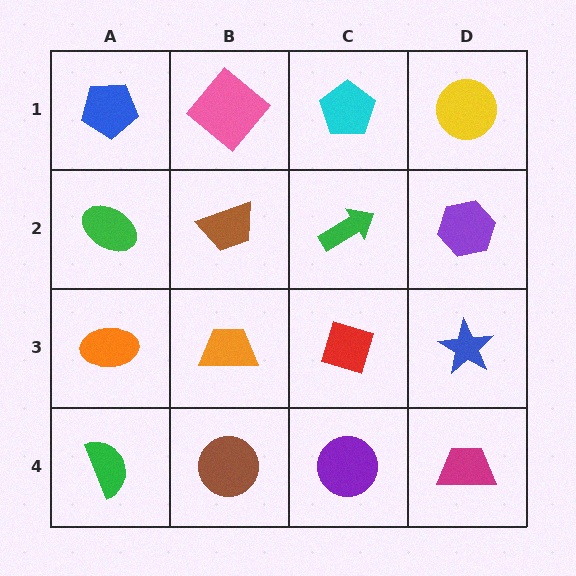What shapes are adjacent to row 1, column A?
A green ellipse (row 2, column A), a pink diamond (row 1, column B).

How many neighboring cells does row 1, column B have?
3.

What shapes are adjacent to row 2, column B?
A pink diamond (row 1, column B), an orange trapezoid (row 3, column B), a green ellipse (row 2, column A), a green arrow (row 2, column C).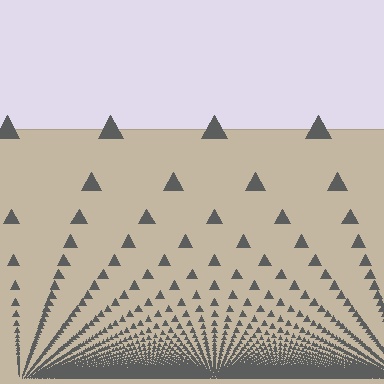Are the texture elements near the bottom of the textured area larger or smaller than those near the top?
Smaller. The gradient is inverted — elements near the bottom are smaller and denser.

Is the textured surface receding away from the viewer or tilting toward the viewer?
The surface appears to tilt toward the viewer. Texture elements get larger and sparser toward the top.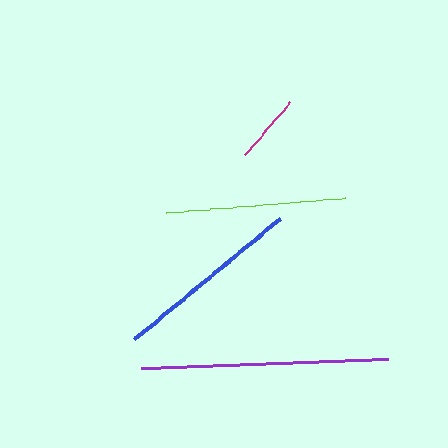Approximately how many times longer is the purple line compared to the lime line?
The purple line is approximately 1.4 times the length of the lime line.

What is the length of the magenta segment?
The magenta segment is approximately 70 pixels long.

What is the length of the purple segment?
The purple segment is approximately 246 pixels long.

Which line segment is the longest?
The purple line is the longest at approximately 246 pixels.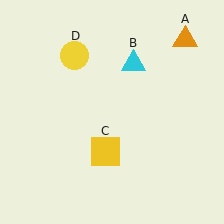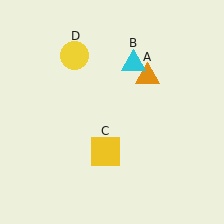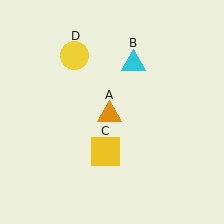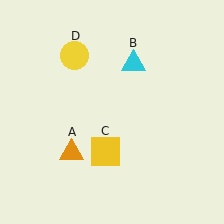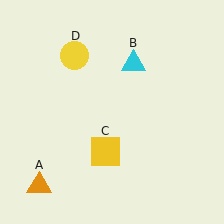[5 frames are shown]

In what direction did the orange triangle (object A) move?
The orange triangle (object A) moved down and to the left.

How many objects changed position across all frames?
1 object changed position: orange triangle (object A).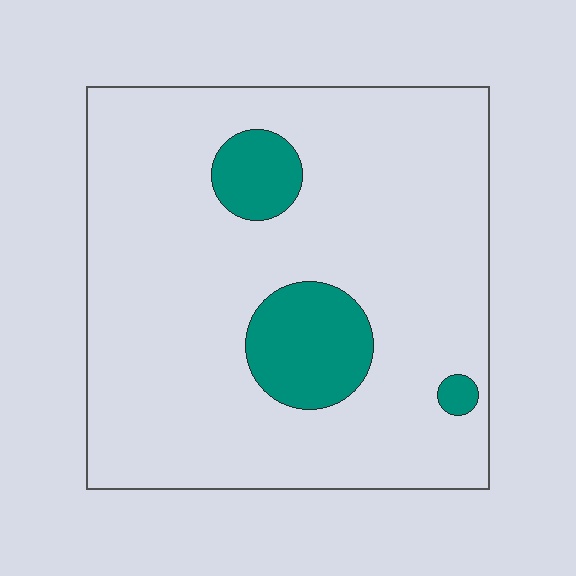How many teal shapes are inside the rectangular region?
3.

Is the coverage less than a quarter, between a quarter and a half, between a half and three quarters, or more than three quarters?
Less than a quarter.